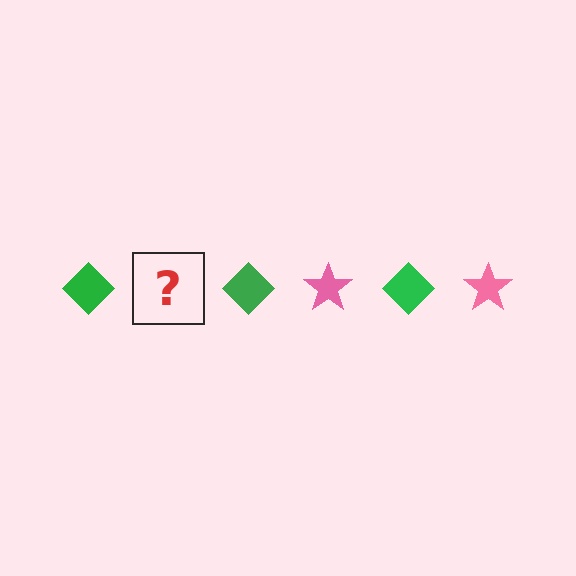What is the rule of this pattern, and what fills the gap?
The rule is that the pattern alternates between green diamond and pink star. The gap should be filled with a pink star.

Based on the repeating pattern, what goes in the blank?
The blank should be a pink star.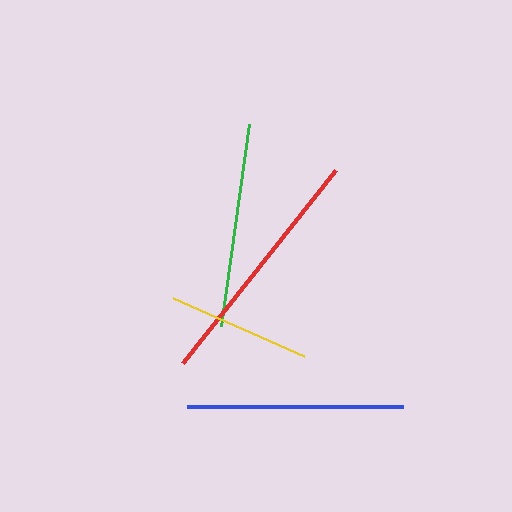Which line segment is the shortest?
The yellow line is the shortest at approximately 144 pixels.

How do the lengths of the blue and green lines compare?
The blue and green lines are approximately the same length.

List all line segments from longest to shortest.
From longest to shortest: red, blue, green, yellow.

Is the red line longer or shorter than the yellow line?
The red line is longer than the yellow line.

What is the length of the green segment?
The green segment is approximately 204 pixels long.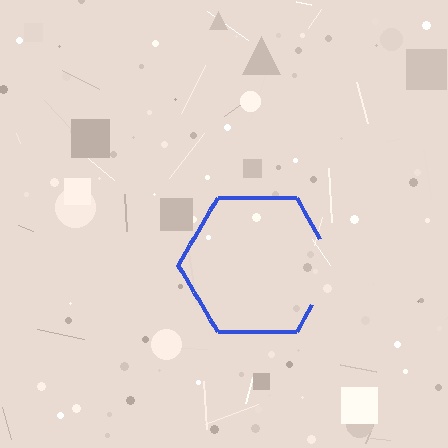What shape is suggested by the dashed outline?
The dashed outline suggests a hexagon.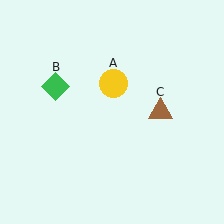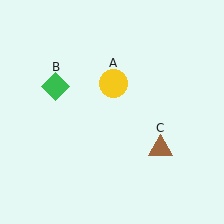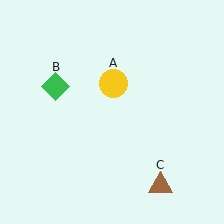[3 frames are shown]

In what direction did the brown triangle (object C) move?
The brown triangle (object C) moved down.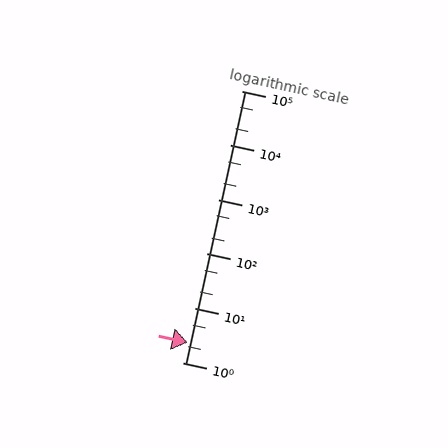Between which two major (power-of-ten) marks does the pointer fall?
The pointer is between 1 and 10.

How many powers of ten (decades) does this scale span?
The scale spans 5 decades, from 1 to 100000.